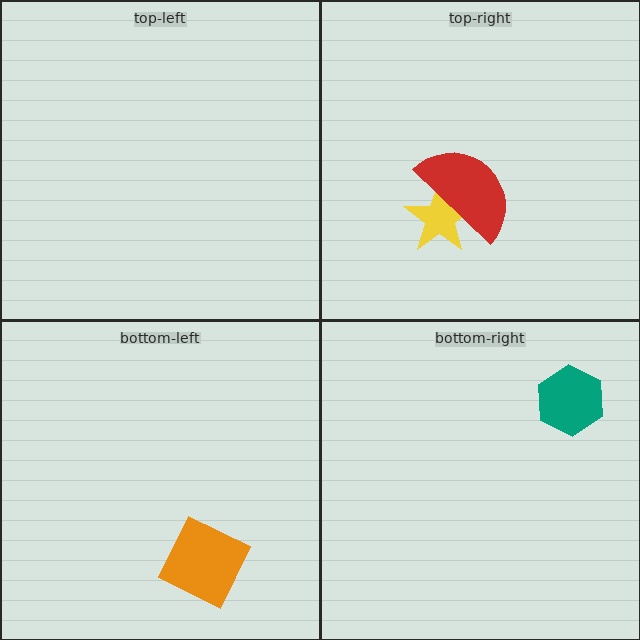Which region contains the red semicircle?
The top-right region.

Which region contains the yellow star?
The top-right region.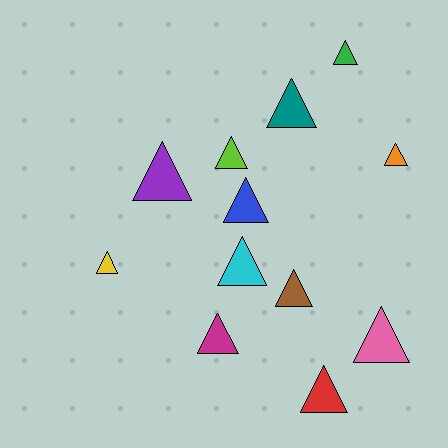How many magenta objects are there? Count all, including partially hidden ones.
There is 1 magenta object.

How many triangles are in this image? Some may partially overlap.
There are 12 triangles.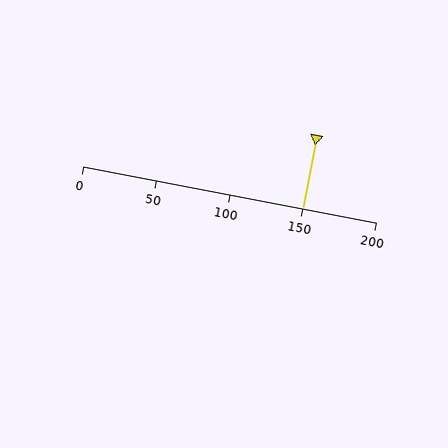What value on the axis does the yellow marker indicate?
The marker indicates approximately 150.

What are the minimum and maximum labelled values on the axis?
The axis runs from 0 to 200.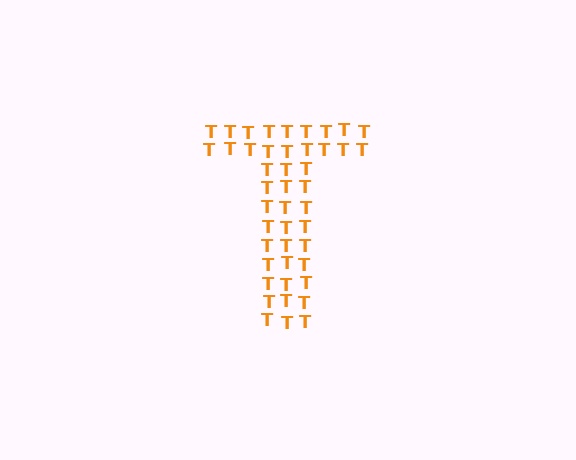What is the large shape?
The large shape is the letter T.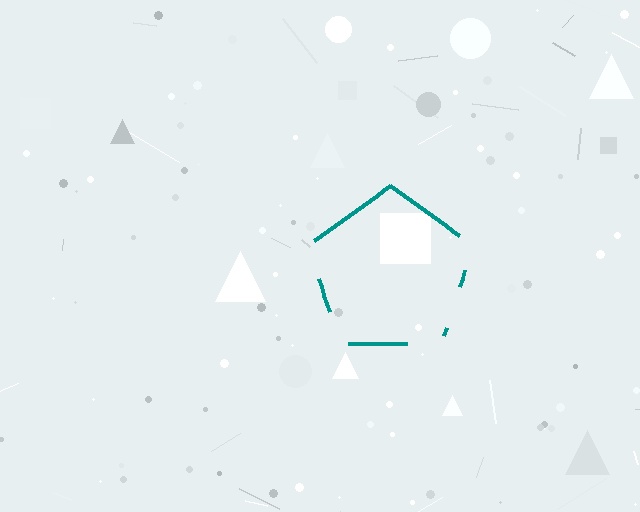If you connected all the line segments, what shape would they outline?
They would outline a pentagon.